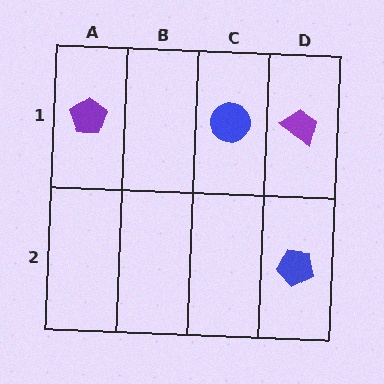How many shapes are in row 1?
3 shapes.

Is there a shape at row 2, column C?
No, that cell is empty.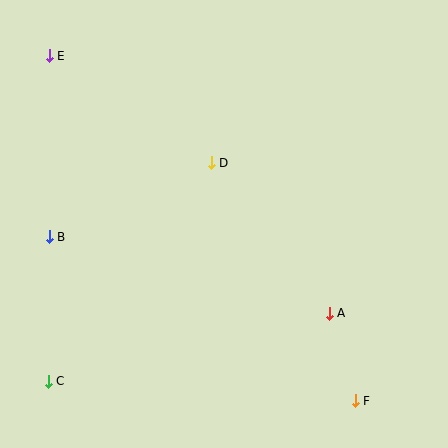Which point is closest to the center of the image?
Point D at (211, 163) is closest to the center.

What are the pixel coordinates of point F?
Point F is at (355, 401).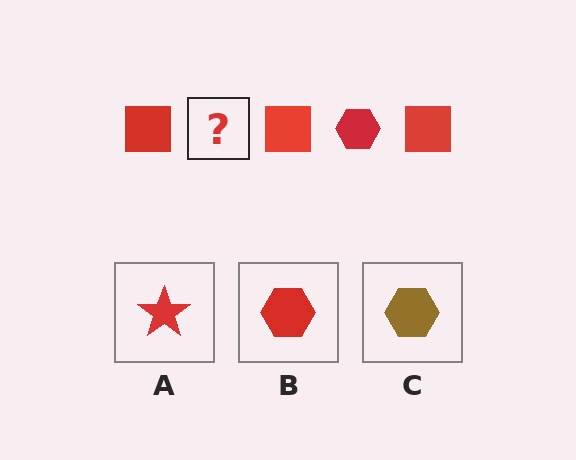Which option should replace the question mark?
Option B.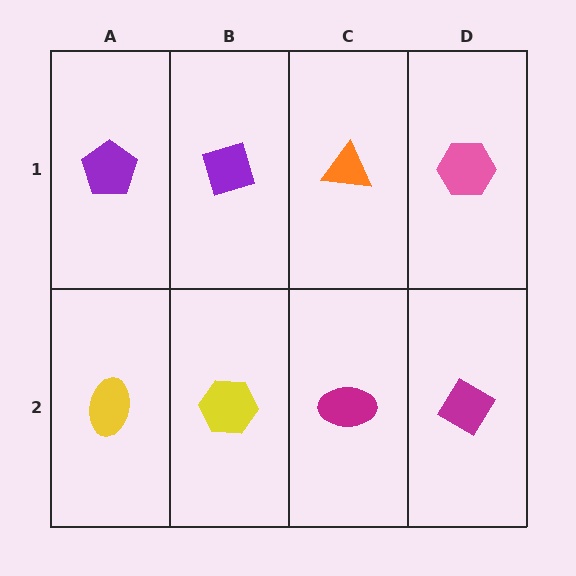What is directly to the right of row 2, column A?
A yellow hexagon.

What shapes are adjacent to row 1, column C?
A magenta ellipse (row 2, column C), a purple diamond (row 1, column B), a pink hexagon (row 1, column D).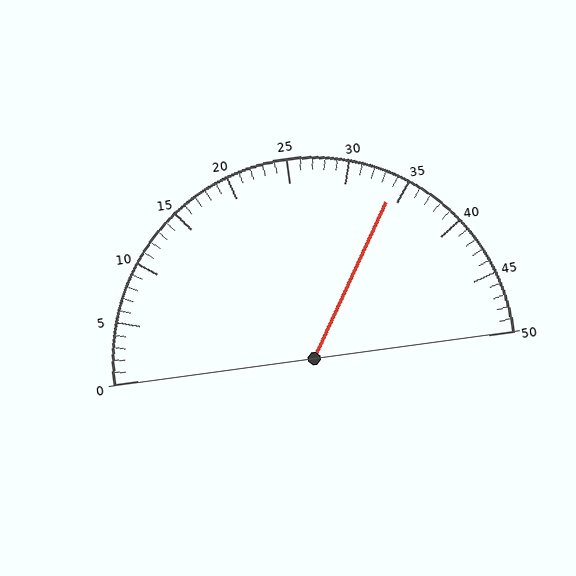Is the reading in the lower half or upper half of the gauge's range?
The reading is in the upper half of the range (0 to 50).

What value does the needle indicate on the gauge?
The needle indicates approximately 34.